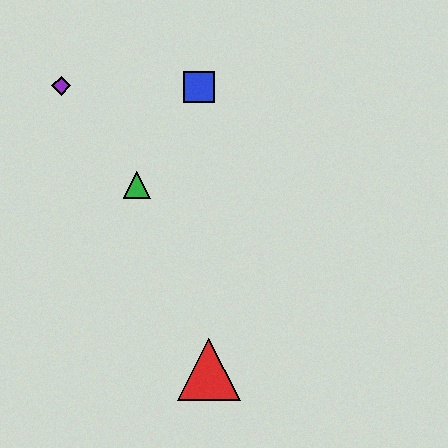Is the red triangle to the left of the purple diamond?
No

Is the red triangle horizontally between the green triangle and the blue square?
No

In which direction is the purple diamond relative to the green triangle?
The purple diamond is above the green triangle.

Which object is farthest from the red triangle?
The purple diamond is farthest from the red triangle.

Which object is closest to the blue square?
The green triangle is closest to the blue square.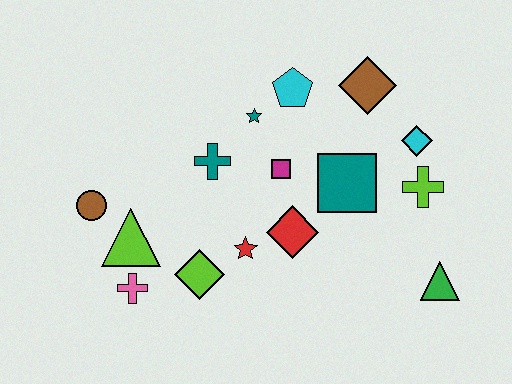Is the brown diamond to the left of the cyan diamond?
Yes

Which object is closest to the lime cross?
The cyan diamond is closest to the lime cross.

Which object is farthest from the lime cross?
The brown circle is farthest from the lime cross.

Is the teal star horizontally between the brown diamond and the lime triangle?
Yes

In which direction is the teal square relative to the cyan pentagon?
The teal square is below the cyan pentagon.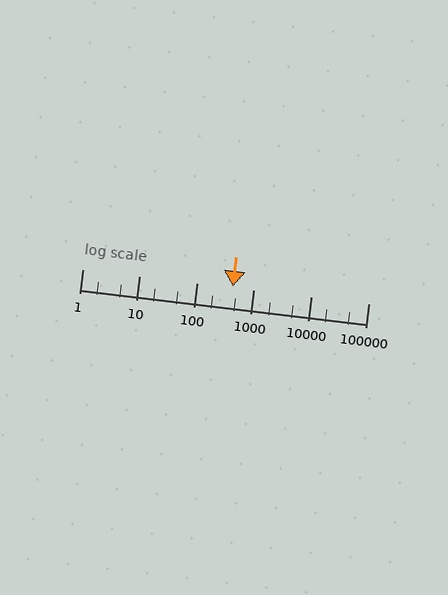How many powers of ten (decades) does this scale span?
The scale spans 5 decades, from 1 to 100000.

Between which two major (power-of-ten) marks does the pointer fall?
The pointer is between 100 and 1000.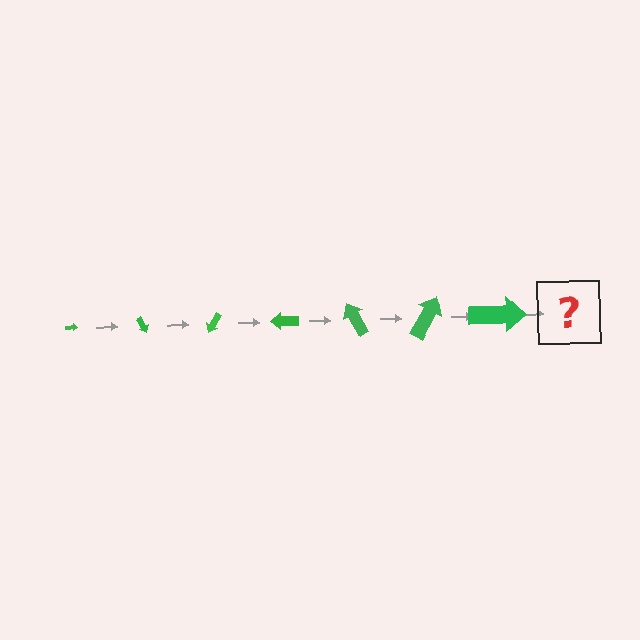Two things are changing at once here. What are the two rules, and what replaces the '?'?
The two rules are that the arrow grows larger each step and it rotates 60 degrees each step. The '?' should be an arrow, larger than the previous one and rotated 420 degrees from the start.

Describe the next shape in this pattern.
It should be an arrow, larger than the previous one and rotated 420 degrees from the start.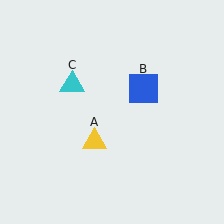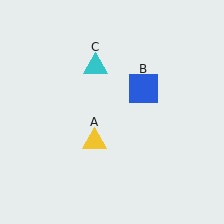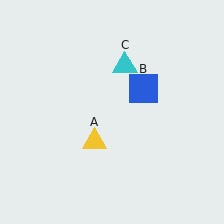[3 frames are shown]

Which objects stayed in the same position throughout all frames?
Yellow triangle (object A) and blue square (object B) remained stationary.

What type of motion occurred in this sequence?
The cyan triangle (object C) rotated clockwise around the center of the scene.